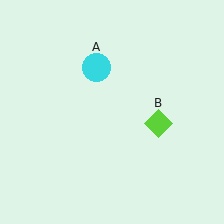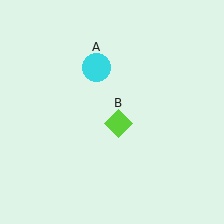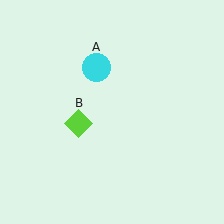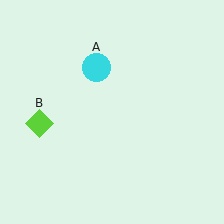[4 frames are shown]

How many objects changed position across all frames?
1 object changed position: lime diamond (object B).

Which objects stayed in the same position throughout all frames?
Cyan circle (object A) remained stationary.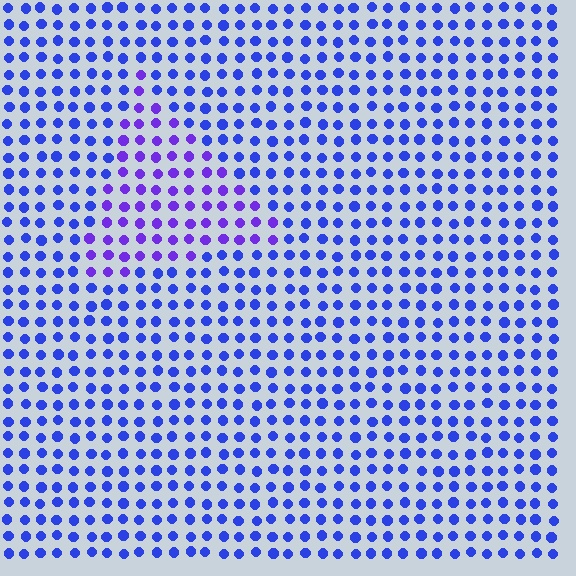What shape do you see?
I see a triangle.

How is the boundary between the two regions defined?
The boundary is defined purely by a slight shift in hue (about 31 degrees). Spacing, size, and orientation are identical on both sides.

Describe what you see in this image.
The image is filled with small blue elements in a uniform arrangement. A triangle-shaped region is visible where the elements are tinted to a slightly different hue, forming a subtle color boundary.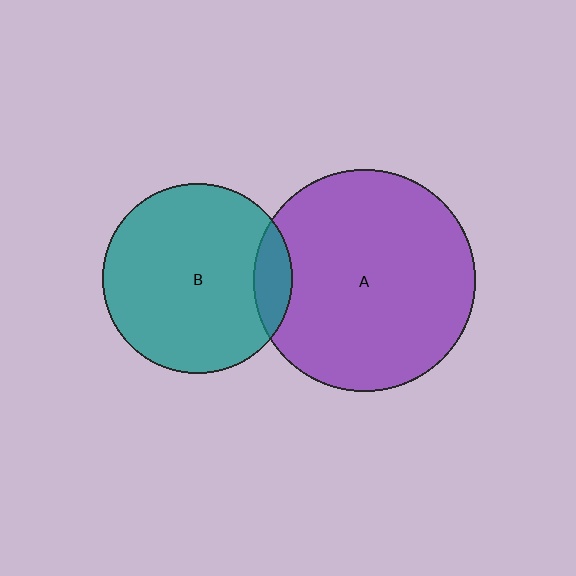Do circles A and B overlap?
Yes.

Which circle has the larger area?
Circle A (purple).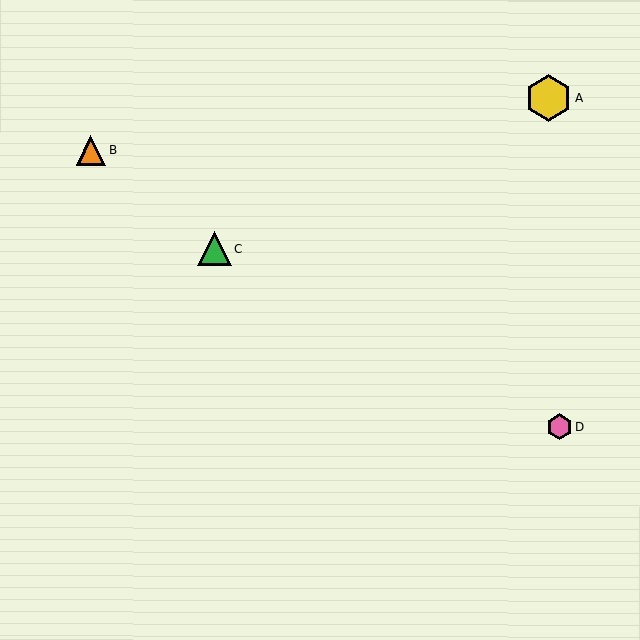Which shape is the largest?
The yellow hexagon (labeled A) is the largest.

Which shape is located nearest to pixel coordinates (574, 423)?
The pink hexagon (labeled D) at (559, 426) is nearest to that location.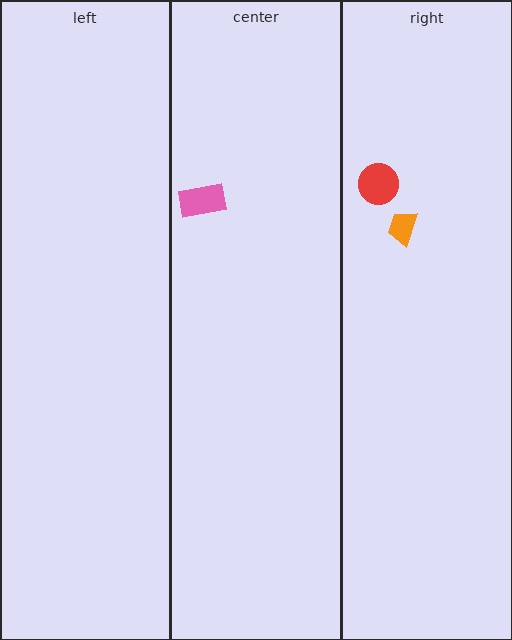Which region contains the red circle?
The right region.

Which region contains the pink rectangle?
The center region.